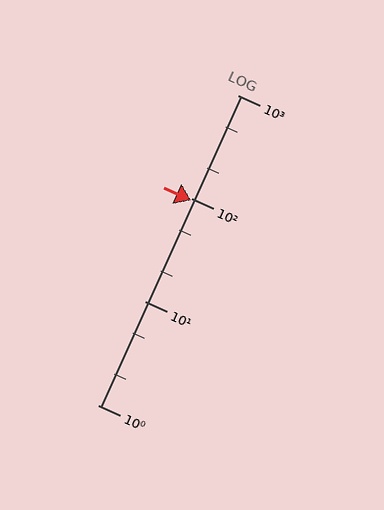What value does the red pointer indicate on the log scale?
The pointer indicates approximately 96.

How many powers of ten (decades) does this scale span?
The scale spans 3 decades, from 1 to 1000.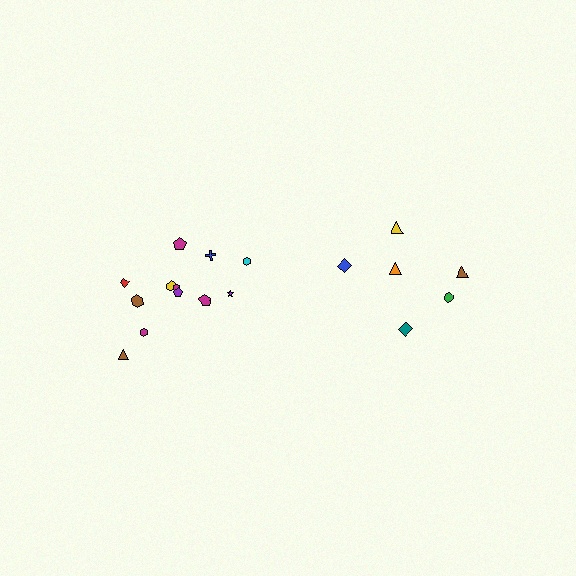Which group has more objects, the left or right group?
The left group.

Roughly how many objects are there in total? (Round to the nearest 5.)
Roughly 20 objects in total.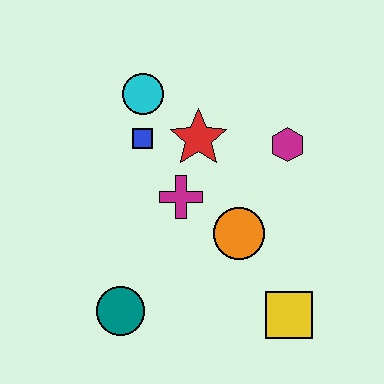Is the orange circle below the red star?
Yes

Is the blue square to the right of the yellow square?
No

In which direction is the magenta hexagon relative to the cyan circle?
The magenta hexagon is to the right of the cyan circle.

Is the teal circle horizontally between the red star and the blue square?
No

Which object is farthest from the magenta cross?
The yellow square is farthest from the magenta cross.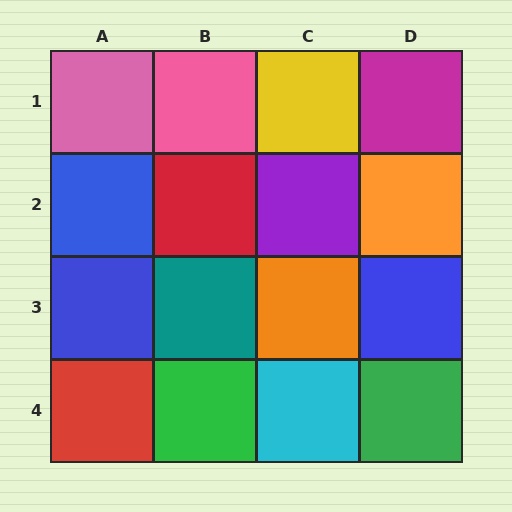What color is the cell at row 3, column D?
Blue.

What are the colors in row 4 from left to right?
Red, green, cyan, green.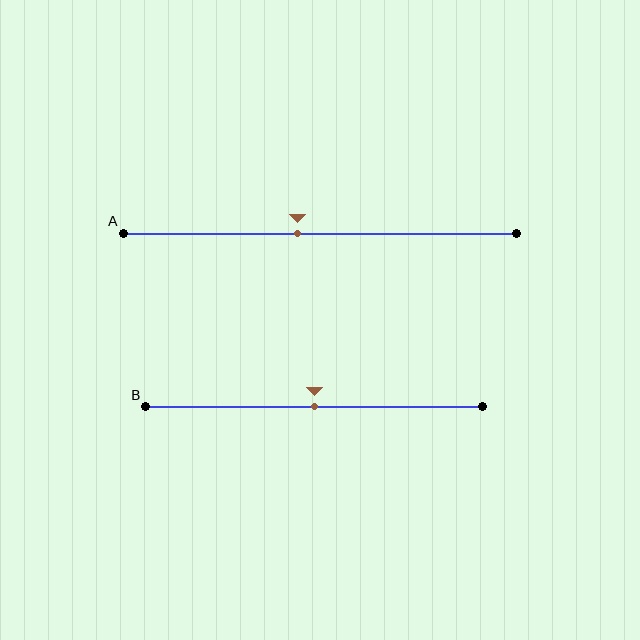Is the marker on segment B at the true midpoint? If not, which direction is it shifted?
Yes, the marker on segment B is at the true midpoint.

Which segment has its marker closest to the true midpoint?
Segment B has its marker closest to the true midpoint.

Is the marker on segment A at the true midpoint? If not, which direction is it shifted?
No, the marker on segment A is shifted to the left by about 6% of the segment length.